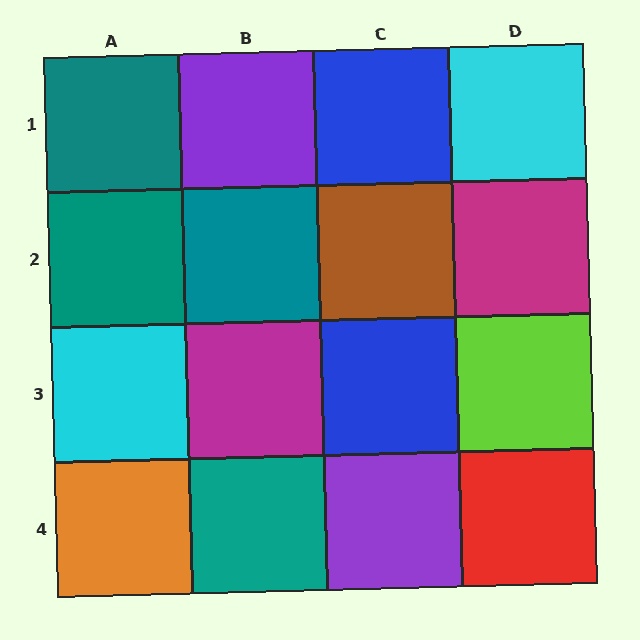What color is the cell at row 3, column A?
Cyan.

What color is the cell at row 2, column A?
Teal.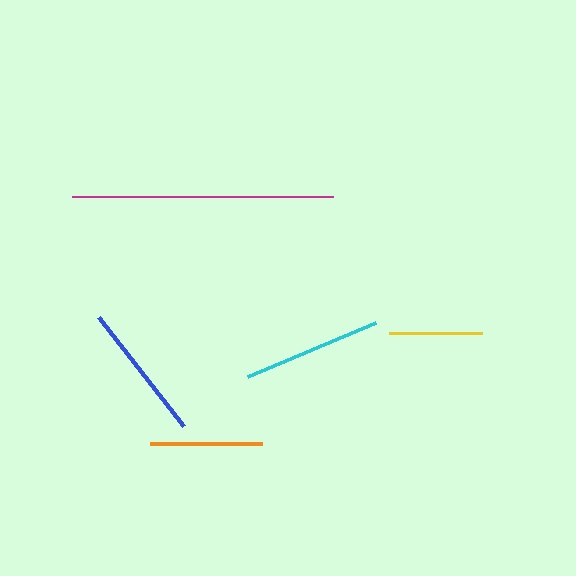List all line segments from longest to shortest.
From longest to shortest: magenta, blue, cyan, orange, yellow.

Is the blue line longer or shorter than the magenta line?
The magenta line is longer than the blue line.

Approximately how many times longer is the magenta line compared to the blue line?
The magenta line is approximately 1.9 times the length of the blue line.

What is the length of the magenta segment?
The magenta segment is approximately 261 pixels long.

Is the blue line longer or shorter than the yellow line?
The blue line is longer than the yellow line.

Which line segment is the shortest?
The yellow line is the shortest at approximately 93 pixels.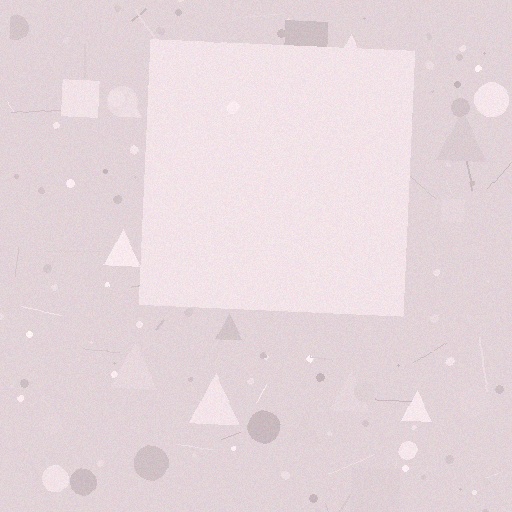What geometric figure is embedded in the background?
A square is embedded in the background.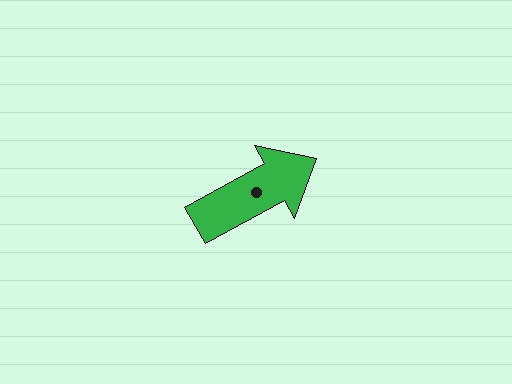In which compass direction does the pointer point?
Northeast.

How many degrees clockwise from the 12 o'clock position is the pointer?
Approximately 61 degrees.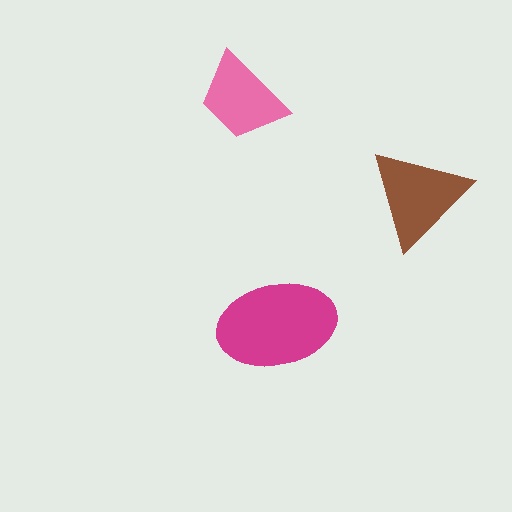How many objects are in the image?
There are 3 objects in the image.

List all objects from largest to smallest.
The magenta ellipse, the brown triangle, the pink trapezoid.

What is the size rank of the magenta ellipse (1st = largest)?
1st.